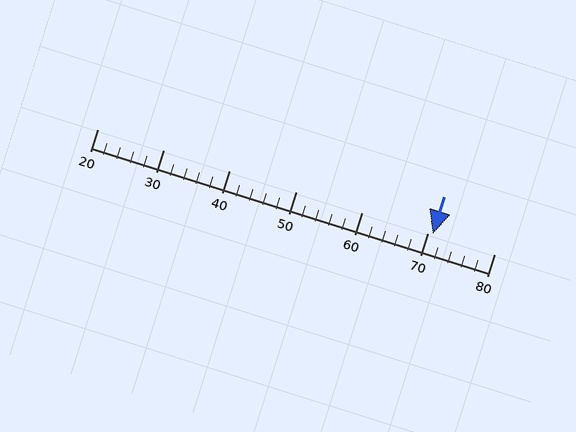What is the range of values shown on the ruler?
The ruler shows values from 20 to 80.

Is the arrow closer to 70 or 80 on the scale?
The arrow is closer to 70.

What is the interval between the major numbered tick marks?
The major tick marks are spaced 10 units apart.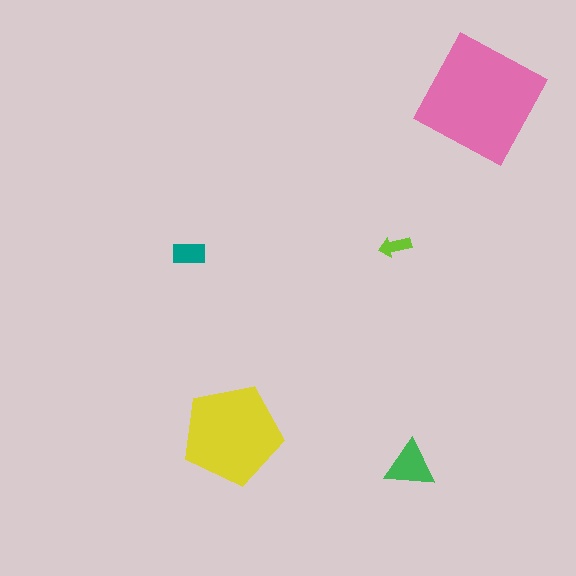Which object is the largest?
The pink square.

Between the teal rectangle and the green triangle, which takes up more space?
The green triangle.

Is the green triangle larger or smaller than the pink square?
Smaller.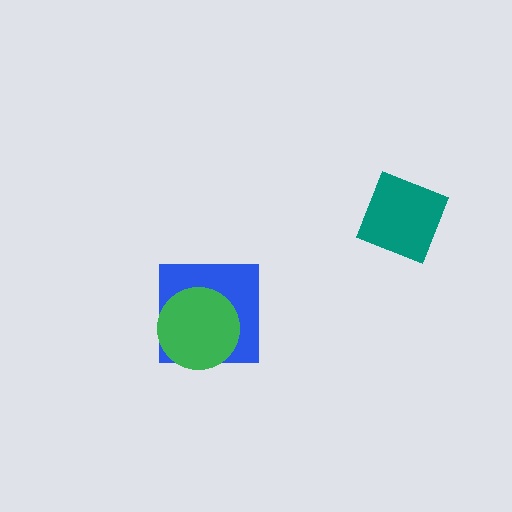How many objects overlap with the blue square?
1 object overlaps with the blue square.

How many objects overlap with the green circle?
1 object overlaps with the green circle.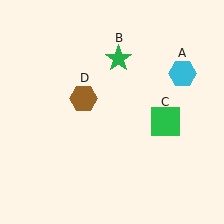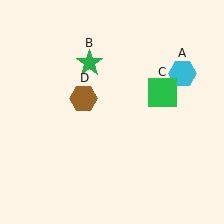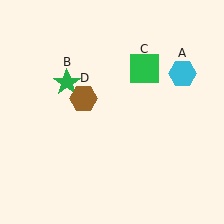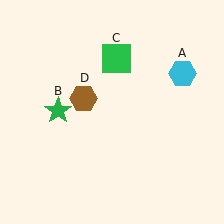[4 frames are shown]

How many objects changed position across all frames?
2 objects changed position: green star (object B), green square (object C).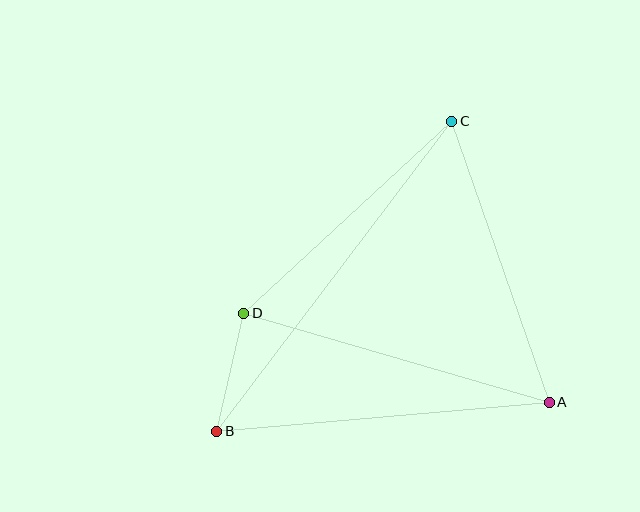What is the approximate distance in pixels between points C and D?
The distance between C and D is approximately 283 pixels.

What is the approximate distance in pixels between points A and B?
The distance between A and B is approximately 333 pixels.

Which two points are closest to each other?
Points B and D are closest to each other.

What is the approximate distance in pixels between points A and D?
The distance between A and D is approximately 318 pixels.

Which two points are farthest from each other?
Points B and C are farthest from each other.